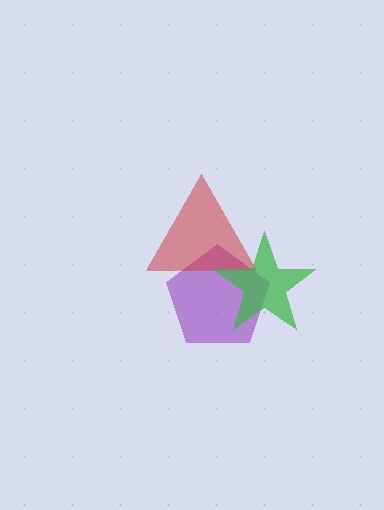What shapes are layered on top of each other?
The layered shapes are: a purple pentagon, a red triangle, a green star.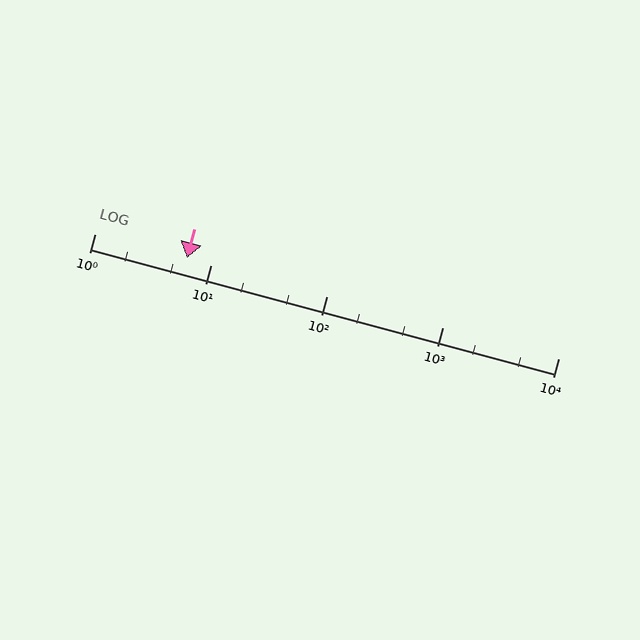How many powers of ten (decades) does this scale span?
The scale spans 4 decades, from 1 to 10000.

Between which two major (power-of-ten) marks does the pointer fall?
The pointer is between 1 and 10.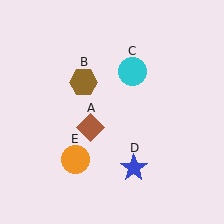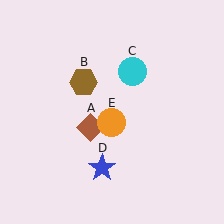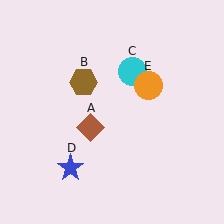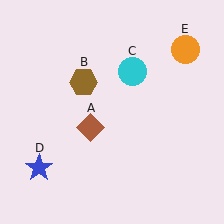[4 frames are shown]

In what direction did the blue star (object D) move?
The blue star (object D) moved left.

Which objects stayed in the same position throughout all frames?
Brown diamond (object A) and brown hexagon (object B) and cyan circle (object C) remained stationary.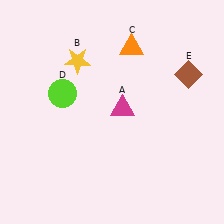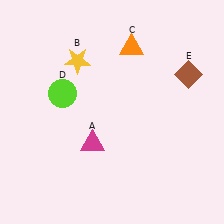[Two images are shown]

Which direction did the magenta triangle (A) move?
The magenta triangle (A) moved down.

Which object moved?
The magenta triangle (A) moved down.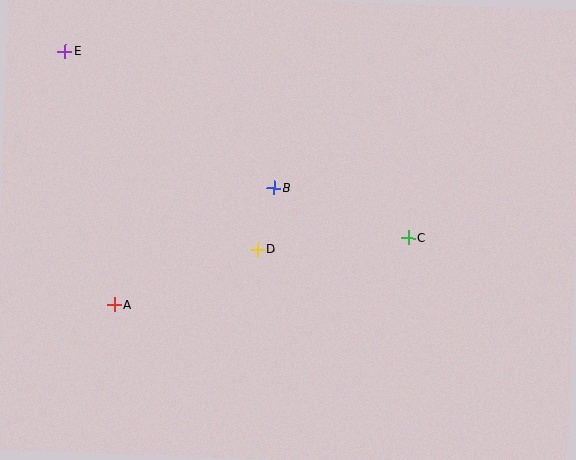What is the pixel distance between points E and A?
The distance between E and A is 258 pixels.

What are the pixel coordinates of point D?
Point D is at (258, 249).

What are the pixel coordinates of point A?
Point A is at (115, 305).